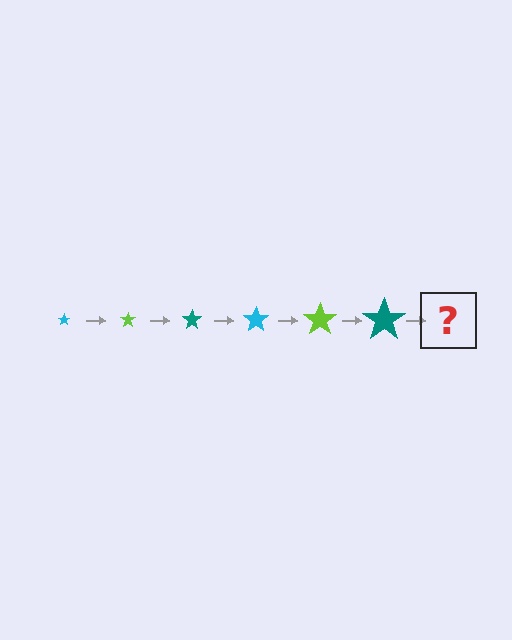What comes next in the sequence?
The next element should be a cyan star, larger than the previous one.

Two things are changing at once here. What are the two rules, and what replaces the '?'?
The two rules are that the star grows larger each step and the color cycles through cyan, lime, and teal. The '?' should be a cyan star, larger than the previous one.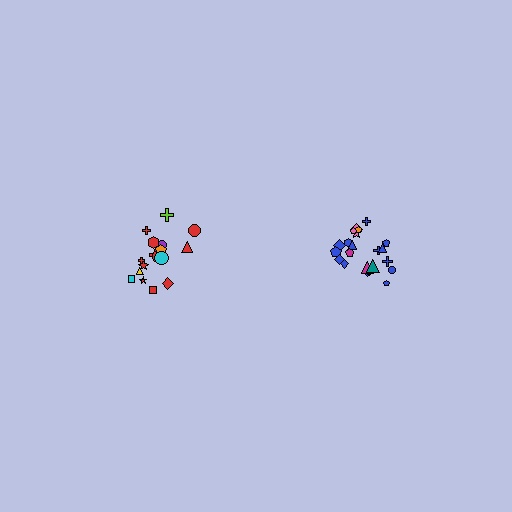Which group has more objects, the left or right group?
The right group.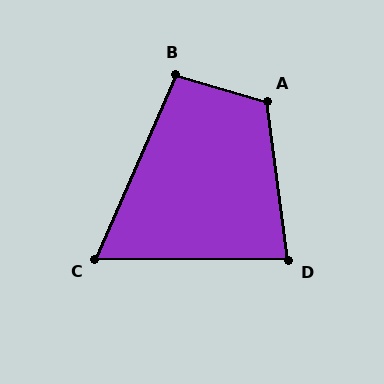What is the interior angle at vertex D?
Approximately 82 degrees (acute).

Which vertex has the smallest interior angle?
C, at approximately 67 degrees.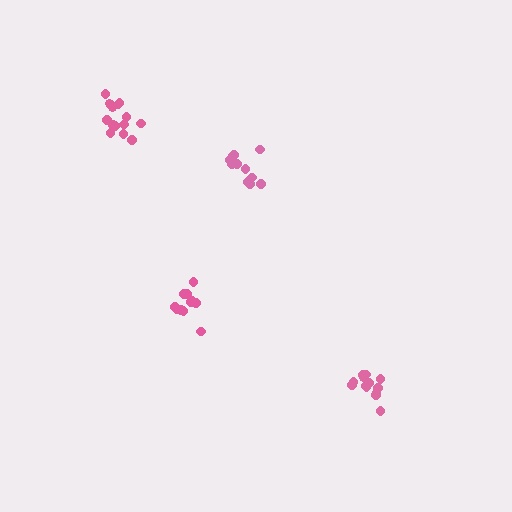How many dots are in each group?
Group 1: 11 dots, Group 2: 12 dots, Group 3: 13 dots, Group 4: 15 dots (51 total).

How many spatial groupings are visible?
There are 4 spatial groupings.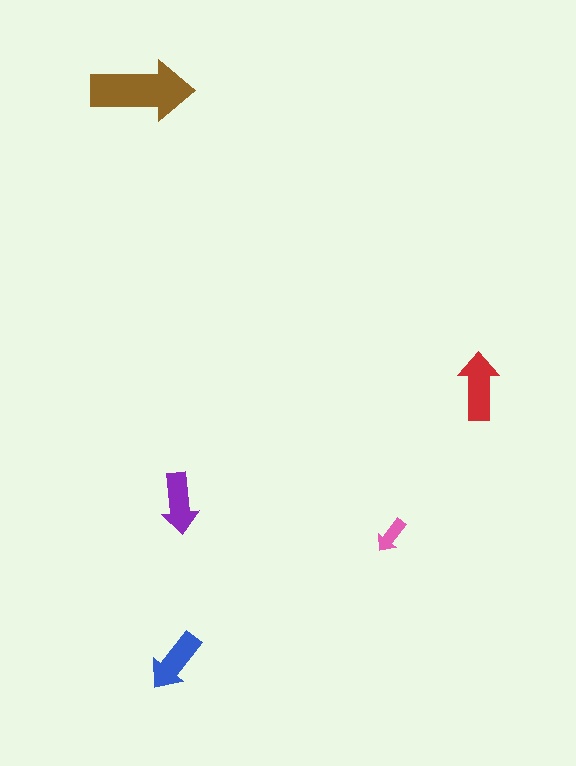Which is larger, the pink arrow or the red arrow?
The red one.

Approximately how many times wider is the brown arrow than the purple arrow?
About 1.5 times wider.